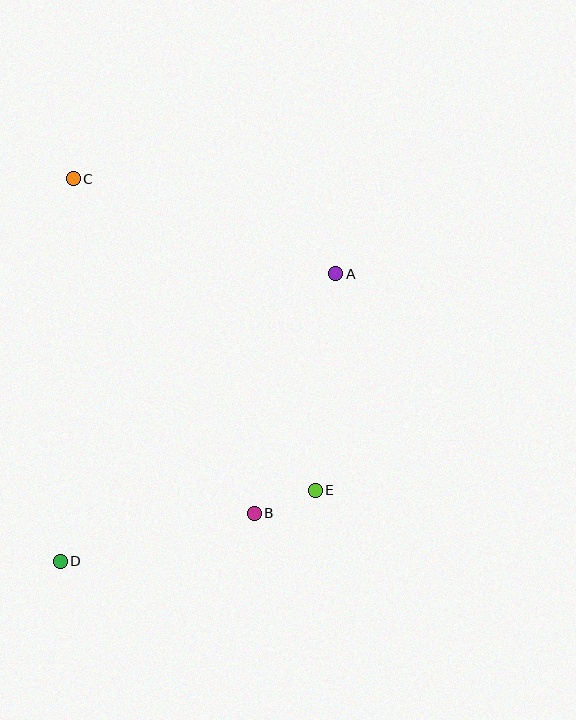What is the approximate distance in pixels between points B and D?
The distance between B and D is approximately 200 pixels.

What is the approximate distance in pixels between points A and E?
The distance between A and E is approximately 218 pixels.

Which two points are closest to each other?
Points B and E are closest to each other.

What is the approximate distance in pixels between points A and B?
The distance between A and B is approximately 253 pixels.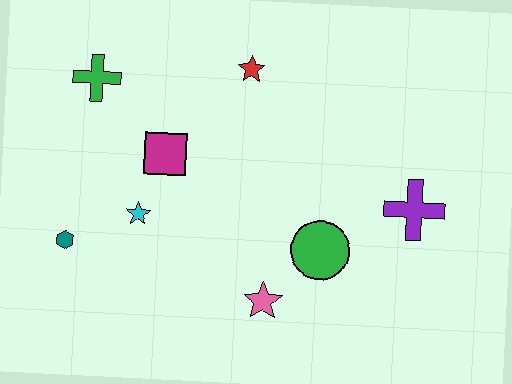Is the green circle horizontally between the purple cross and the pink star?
Yes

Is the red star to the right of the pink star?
No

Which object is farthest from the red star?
The teal hexagon is farthest from the red star.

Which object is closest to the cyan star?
The magenta square is closest to the cyan star.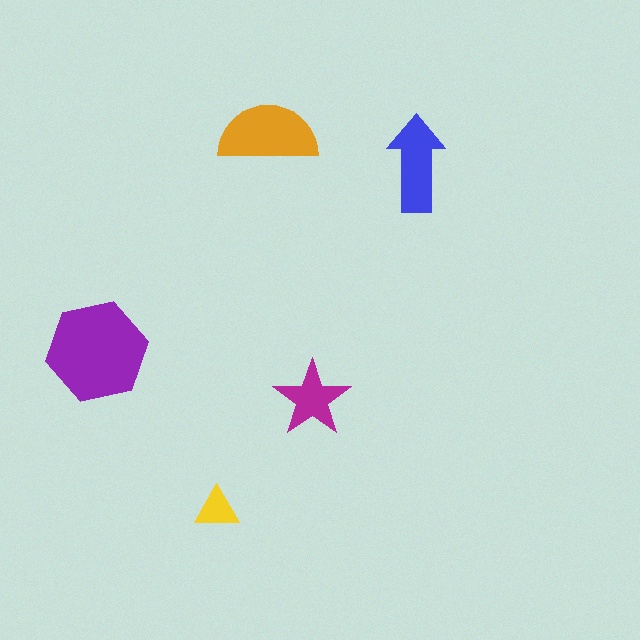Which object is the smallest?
The yellow triangle.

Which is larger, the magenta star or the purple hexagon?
The purple hexagon.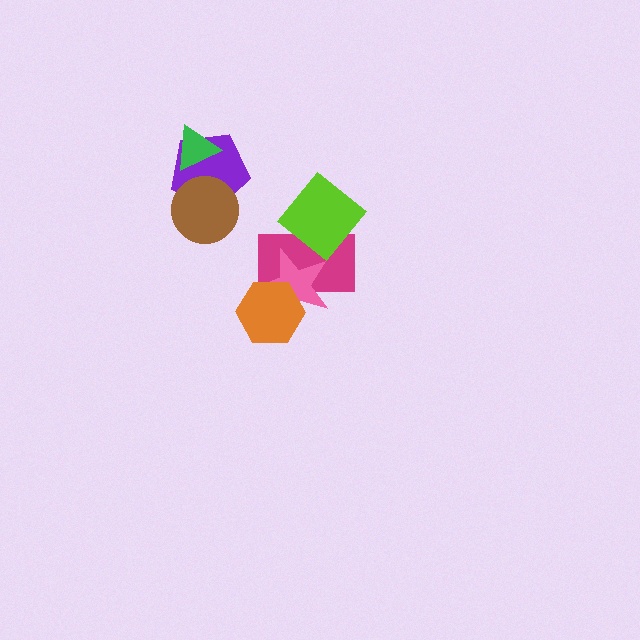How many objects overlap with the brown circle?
1 object overlaps with the brown circle.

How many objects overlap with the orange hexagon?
2 objects overlap with the orange hexagon.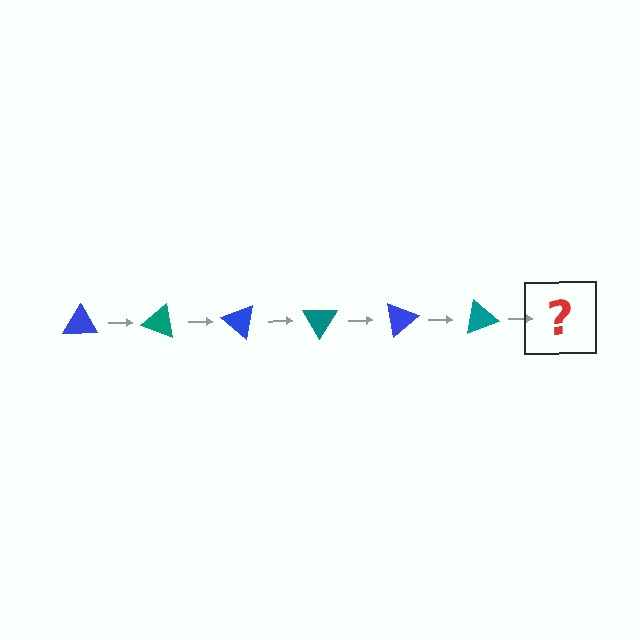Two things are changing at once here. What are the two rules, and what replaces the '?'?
The two rules are that it rotates 20 degrees each step and the color cycles through blue and teal. The '?' should be a blue triangle, rotated 120 degrees from the start.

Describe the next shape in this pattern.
It should be a blue triangle, rotated 120 degrees from the start.